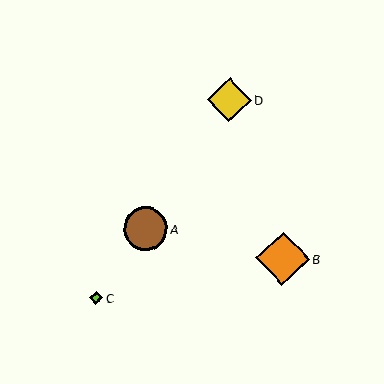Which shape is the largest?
The orange diamond (labeled B) is the largest.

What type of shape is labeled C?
Shape C is a lime diamond.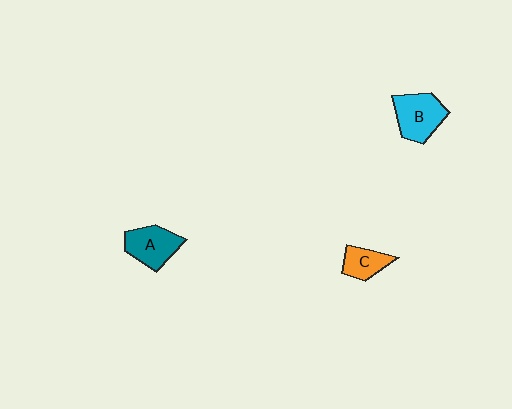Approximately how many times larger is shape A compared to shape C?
Approximately 1.5 times.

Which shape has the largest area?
Shape B (cyan).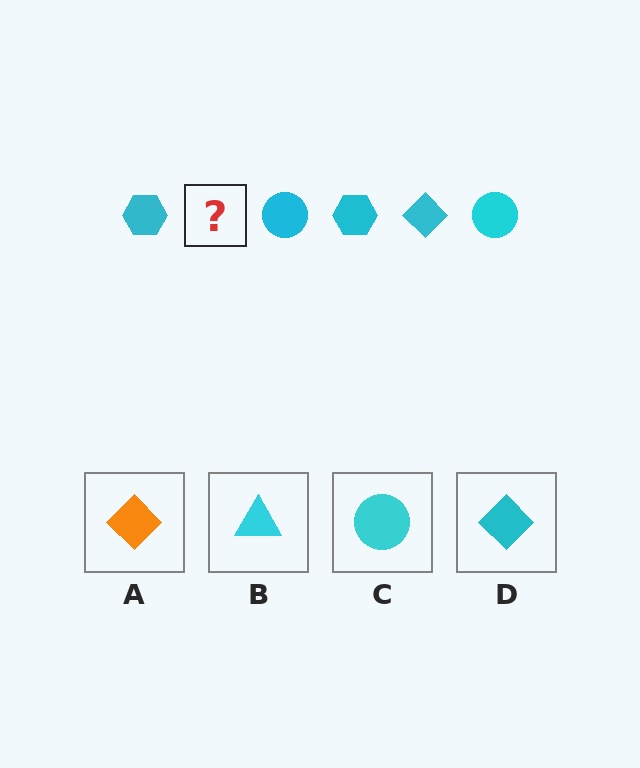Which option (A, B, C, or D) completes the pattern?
D.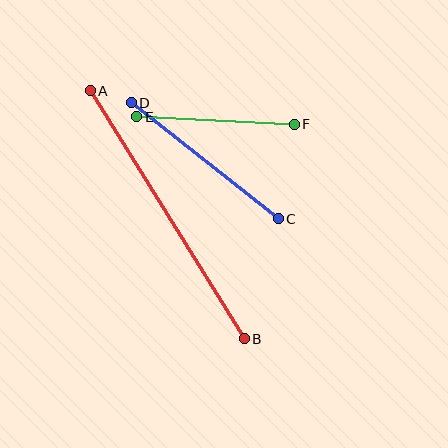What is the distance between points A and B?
The distance is approximately 292 pixels.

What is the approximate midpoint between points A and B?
The midpoint is at approximately (167, 215) pixels.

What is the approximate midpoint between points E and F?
The midpoint is at approximately (215, 120) pixels.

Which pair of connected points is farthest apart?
Points A and B are farthest apart.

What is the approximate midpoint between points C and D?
The midpoint is at approximately (205, 161) pixels.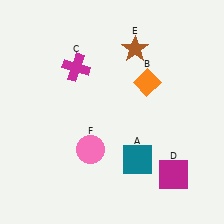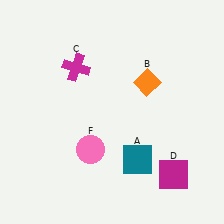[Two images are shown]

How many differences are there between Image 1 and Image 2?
There is 1 difference between the two images.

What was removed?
The brown star (E) was removed in Image 2.